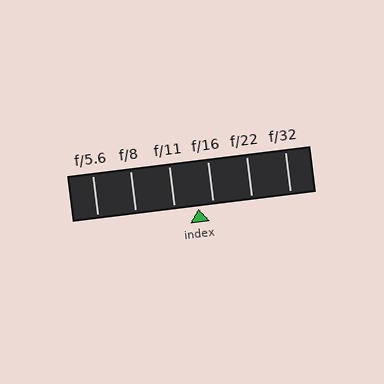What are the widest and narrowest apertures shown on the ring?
The widest aperture shown is f/5.6 and the narrowest is f/32.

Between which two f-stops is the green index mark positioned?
The index mark is between f/11 and f/16.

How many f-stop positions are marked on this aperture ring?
There are 6 f-stop positions marked.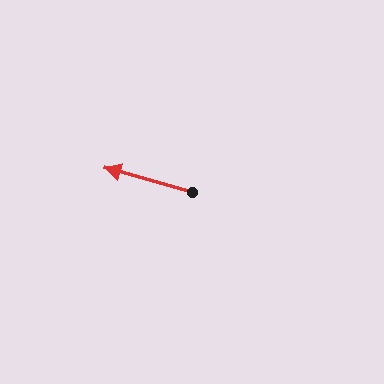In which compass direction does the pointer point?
West.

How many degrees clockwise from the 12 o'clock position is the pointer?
Approximately 285 degrees.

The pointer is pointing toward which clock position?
Roughly 10 o'clock.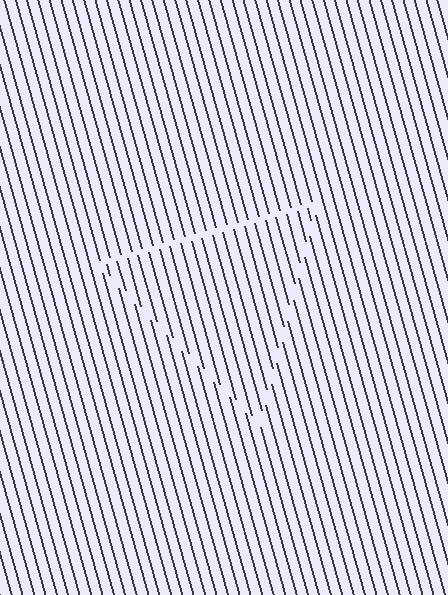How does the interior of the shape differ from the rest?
The interior of the shape contains the same grating, shifted by half a period — the contour is defined by the phase discontinuity where line-ends from the inner and outer gratings abut.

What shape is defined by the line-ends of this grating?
An illusory triangle. The interior of the shape contains the same grating, shifted by half a period — the contour is defined by the phase discontinuity where line-ends from the inner and outer gratings abut.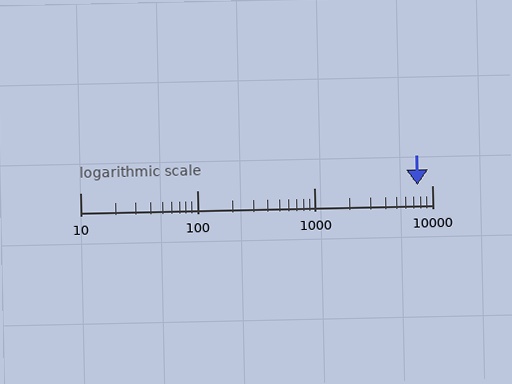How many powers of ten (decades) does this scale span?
The scale spans 3 decades, from 10 to 10000.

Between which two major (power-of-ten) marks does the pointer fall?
The pointer is between 1000 and 10000.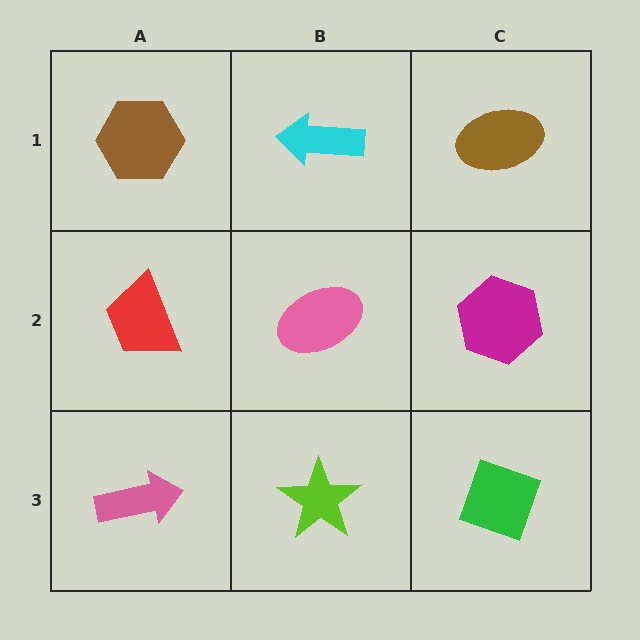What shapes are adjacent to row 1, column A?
A red trapezoid (row 2, column A), a cyan arrow (row 1, column B).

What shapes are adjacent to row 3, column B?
A pink ellipse (row 2, column B), a pink arrow (row 3, column A), a green diamond (row 3, column C).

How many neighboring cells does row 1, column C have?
2.